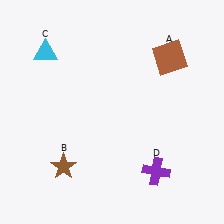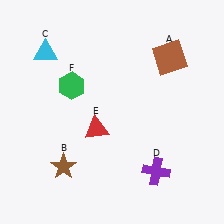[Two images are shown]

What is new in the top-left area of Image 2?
A green hexagon (F) was added in the top-left area of Image 2.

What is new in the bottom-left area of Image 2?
A red triangle (E) was added in the bottom-left area of Image 2.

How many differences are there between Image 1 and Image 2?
There are 2 differences between the two images.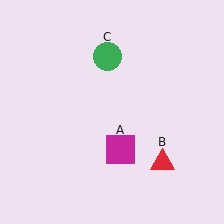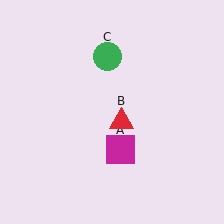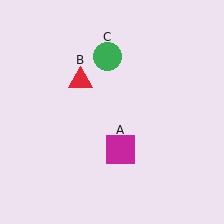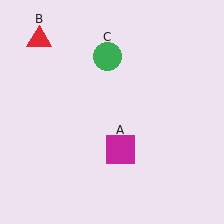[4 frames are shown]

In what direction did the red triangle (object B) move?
The red triangle (object B) moved up and to the left.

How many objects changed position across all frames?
1 object changed position: red triangle (object B).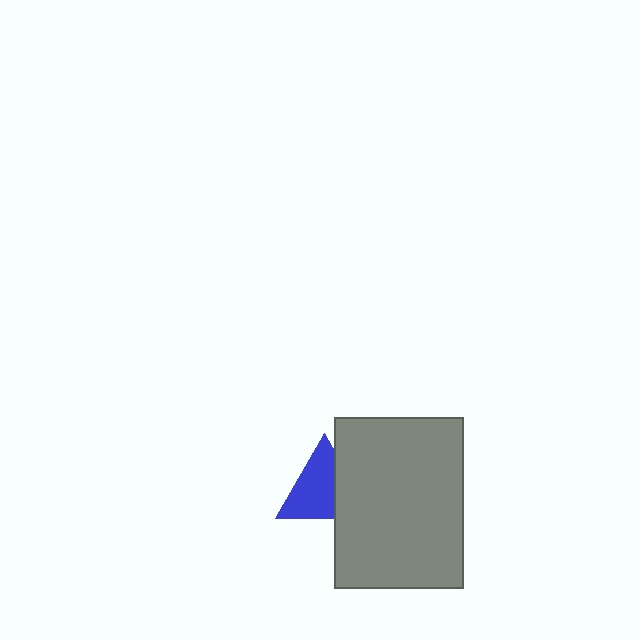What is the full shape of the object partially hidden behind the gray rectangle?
The partially hidden object is a blue triangle.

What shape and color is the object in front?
The object in front is a gray rectangle.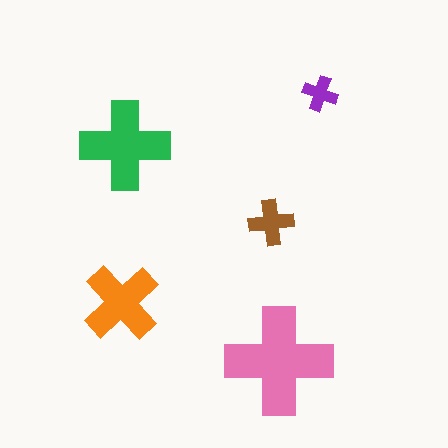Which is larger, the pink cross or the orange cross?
The pink one.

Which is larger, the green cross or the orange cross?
The green one.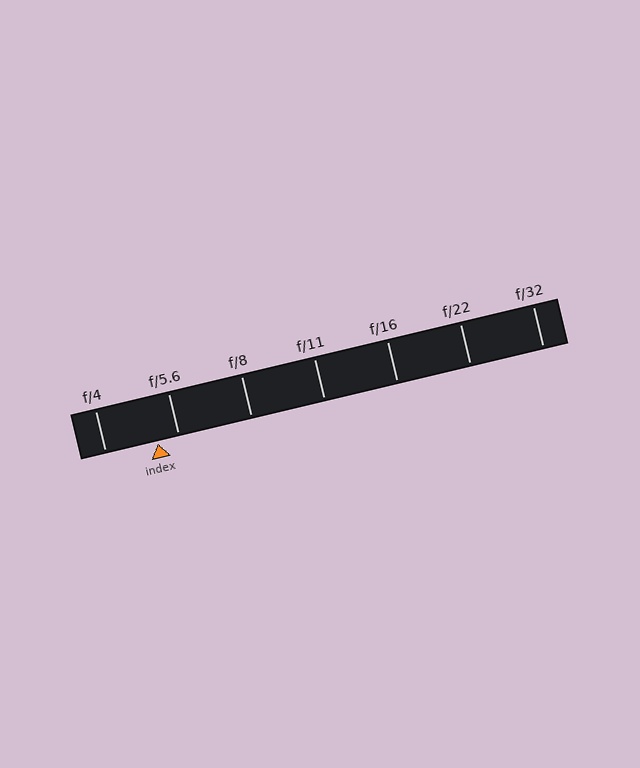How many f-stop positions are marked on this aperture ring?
There are 7 f-stop positions marked.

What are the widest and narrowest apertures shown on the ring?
The widest aperture shown is f/4 and the narrowest is f/32.